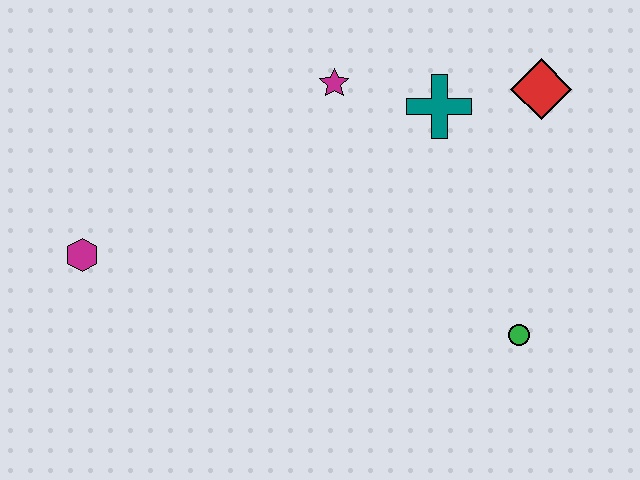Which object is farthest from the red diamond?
The magenta hexagon is farthest from the red diamond.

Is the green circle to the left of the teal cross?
No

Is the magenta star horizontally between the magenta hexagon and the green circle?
Yes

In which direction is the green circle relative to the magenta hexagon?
The green circle is to the right of the magenta hexagon.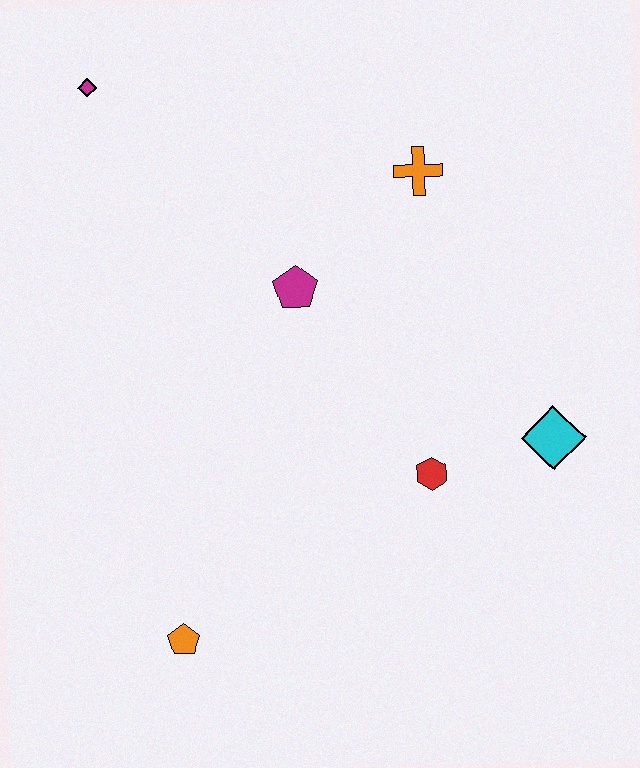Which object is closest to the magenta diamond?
The magenta pentagon is closest to the magenta diamond.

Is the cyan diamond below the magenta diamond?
Yes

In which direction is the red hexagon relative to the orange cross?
The red hexagon is below the orange cross.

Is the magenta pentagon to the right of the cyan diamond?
No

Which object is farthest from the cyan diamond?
The magenta diamond is farthest from the cyan diamond.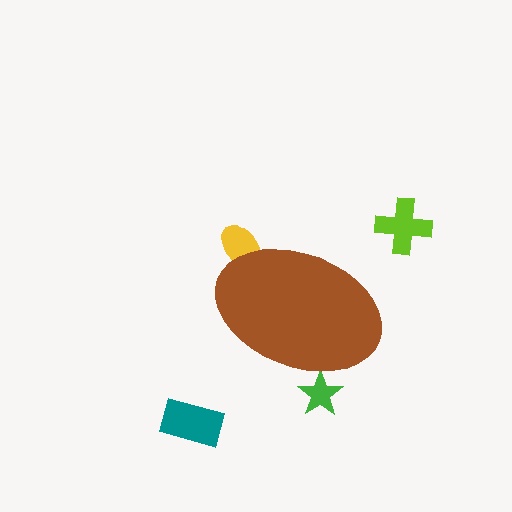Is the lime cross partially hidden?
No, the lime cross is fully visible.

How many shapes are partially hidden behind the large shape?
2 shapes are partially hidden.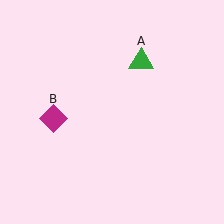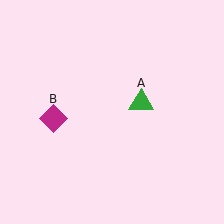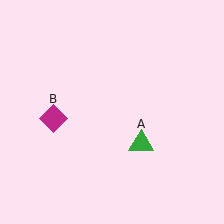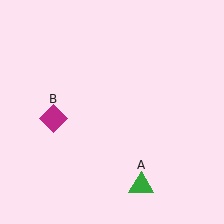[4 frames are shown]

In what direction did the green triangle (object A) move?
The green triangle (object A) moved down.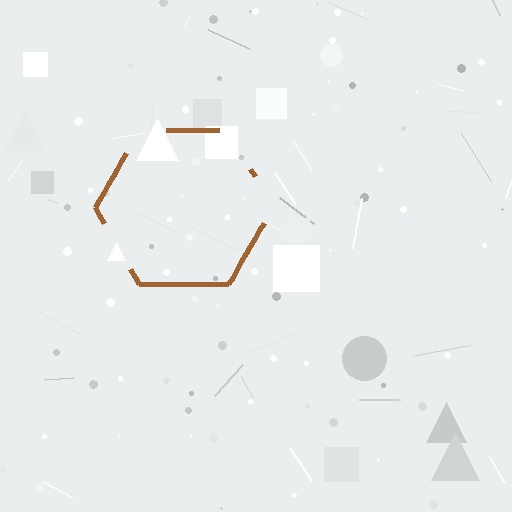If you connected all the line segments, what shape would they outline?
They would outline a hexagon.